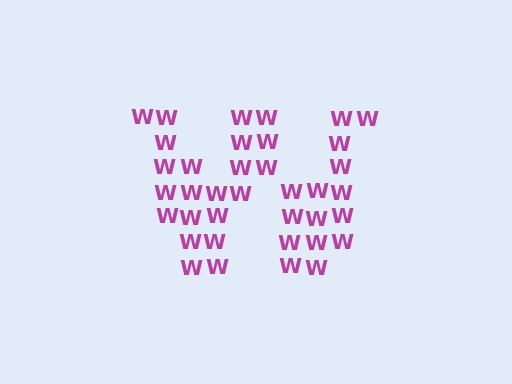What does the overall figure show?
The overall figure shows the letter W.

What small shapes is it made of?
It is made of small letter W's.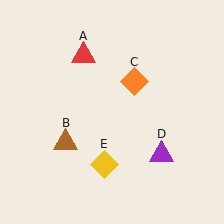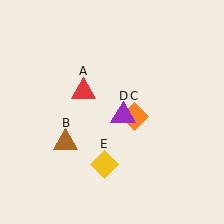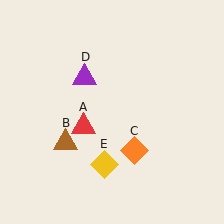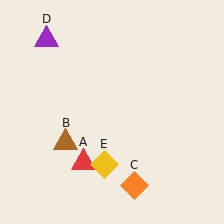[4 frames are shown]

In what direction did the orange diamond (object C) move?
The orange diamond (object C) moved down.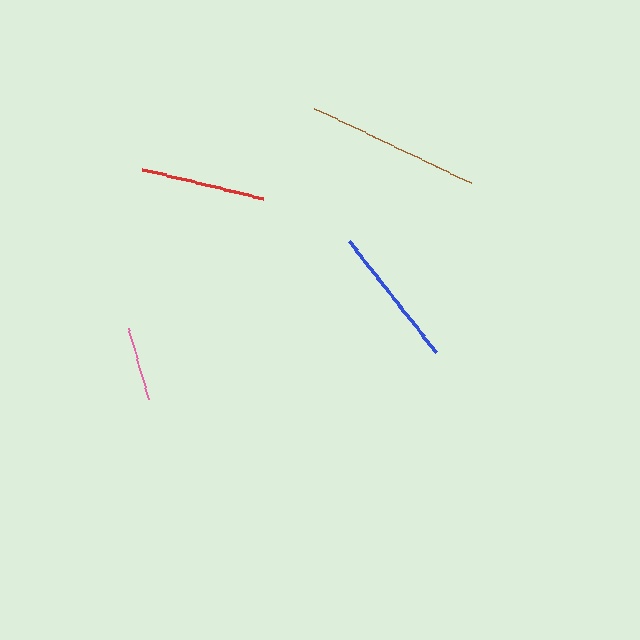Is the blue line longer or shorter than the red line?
The blue line is longer than the red line.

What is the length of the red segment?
The red segment is approximately 125 pixels long.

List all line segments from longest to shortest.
From longest to shortest: brown, blue, red, pink.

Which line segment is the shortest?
The pink line is the shortest at approximately 73 pixels.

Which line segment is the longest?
The brown line is the longest at approximately 173 pixels.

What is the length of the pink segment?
The pink segment is approximately 73 pixels long.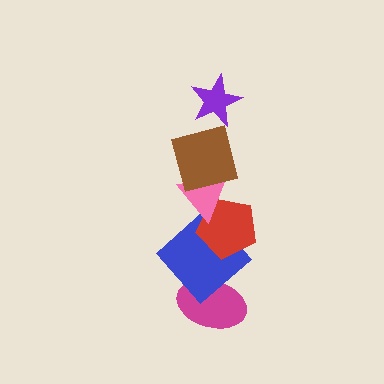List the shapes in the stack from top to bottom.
From top to bottom: the purple star, the brown square, the pink triangle, the red pentagon, the blue diamond, the magenta ellipse.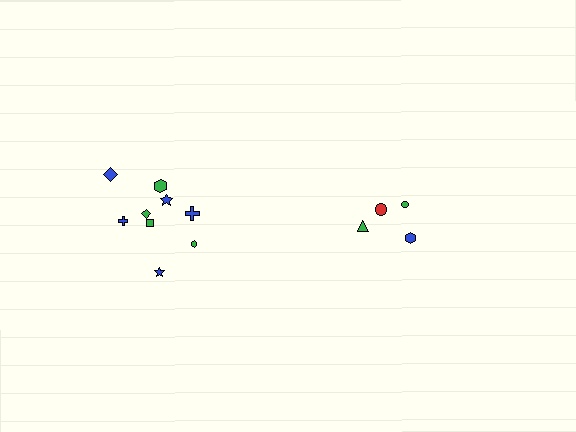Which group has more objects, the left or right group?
The left group.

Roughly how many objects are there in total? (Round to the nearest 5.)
Roughly 15 objects in total.